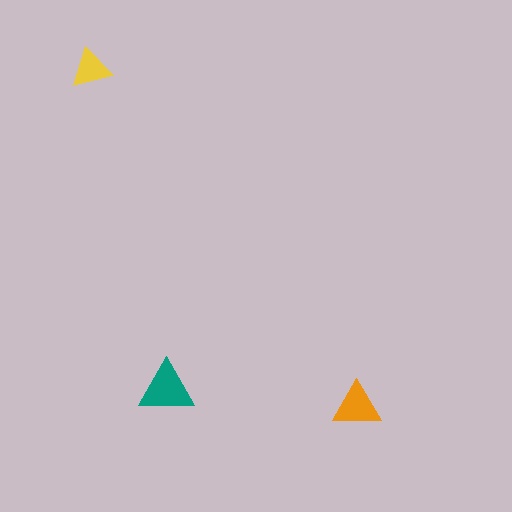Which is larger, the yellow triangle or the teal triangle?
The teal one.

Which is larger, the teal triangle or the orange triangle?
The teal one.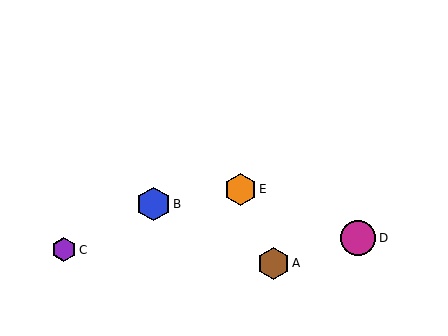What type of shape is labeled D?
Shape D is a magenta circle.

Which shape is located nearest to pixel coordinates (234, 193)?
The orange hexagon (labeled E) at (240, 189) is nearest to that location.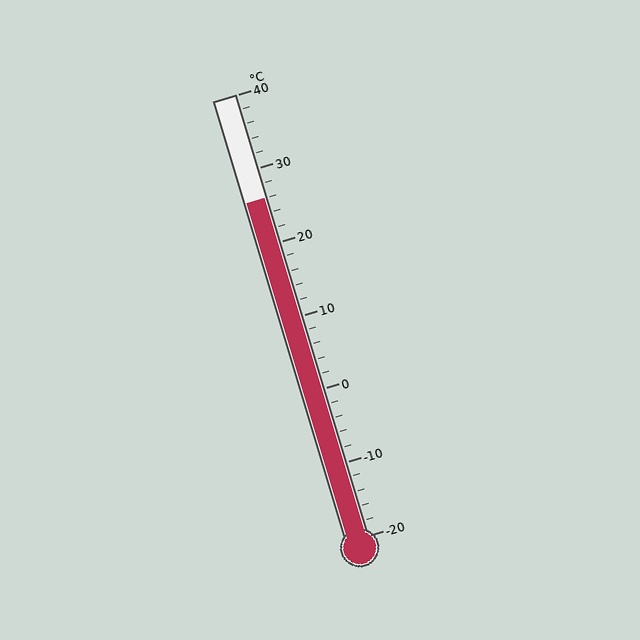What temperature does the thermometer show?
The thermometer shows approximately 26°C.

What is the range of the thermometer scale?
The thermometer scale ranges from -20°C to 40°C.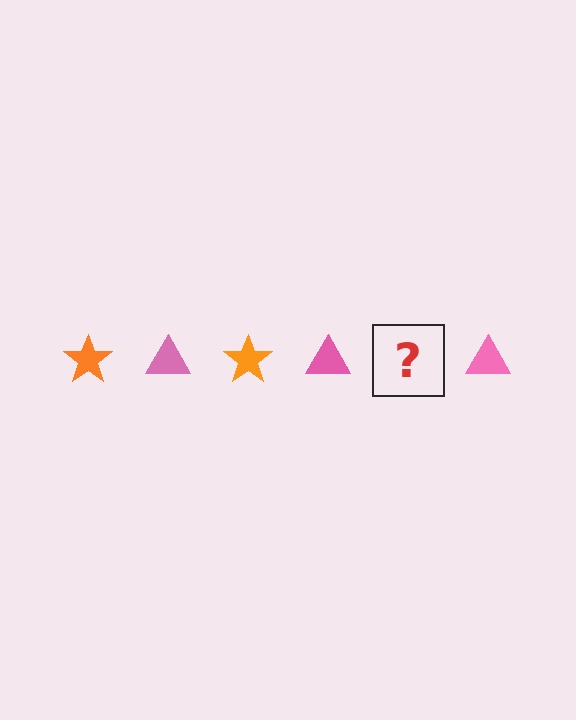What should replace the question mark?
The question mark should be replaced with an orange star.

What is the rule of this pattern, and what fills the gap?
The rule is that the pattern alternates between orange star and pink triangle. The gap should be filled with an orange star.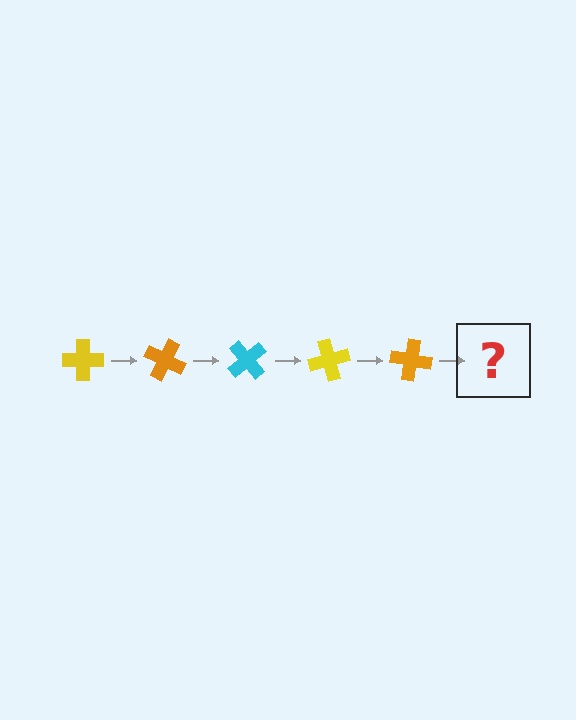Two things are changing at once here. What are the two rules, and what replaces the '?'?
The two rules are that it rotates 25 degrees each step and the color cycles through yellow, orange, and cyan. The '?' should be a cyan cross, rotated 125 degrees from the start.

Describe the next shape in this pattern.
It should be a cyan cross, rotated 125 degrees from the start.